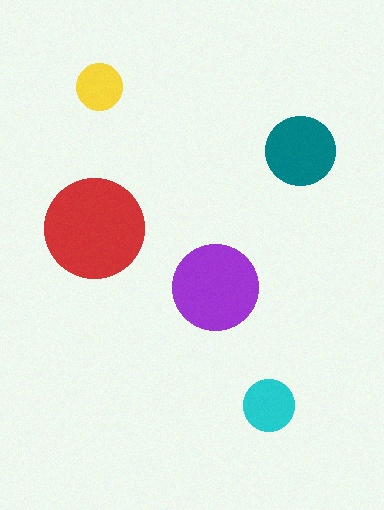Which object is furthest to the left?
The red circle is leftmost.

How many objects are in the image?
There are 5 objects in the image.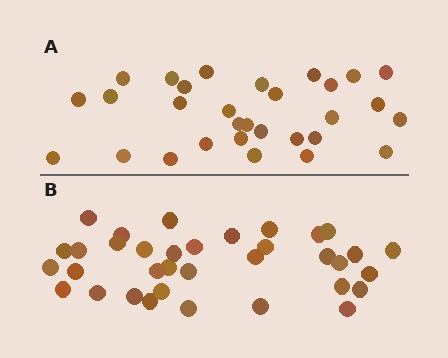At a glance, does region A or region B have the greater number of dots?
Region B (the bottom region) has more dots.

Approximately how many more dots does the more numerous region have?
Region B has about 5 more dots than region A.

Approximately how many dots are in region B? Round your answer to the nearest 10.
About 40 dots. (The exact count is 35, which rounds to 40.)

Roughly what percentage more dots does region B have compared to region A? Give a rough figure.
About 15% more.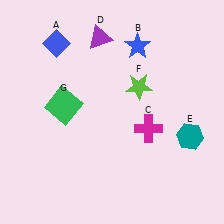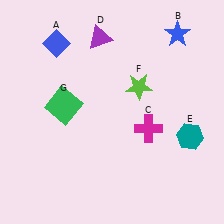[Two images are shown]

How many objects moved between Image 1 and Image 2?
1 object moved between the two images.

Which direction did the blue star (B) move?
The blue star (B) moved right.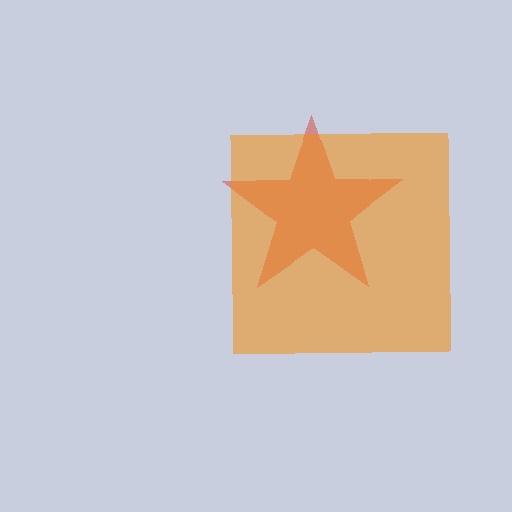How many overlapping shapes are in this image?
There are 2 overlapping shapes in the image.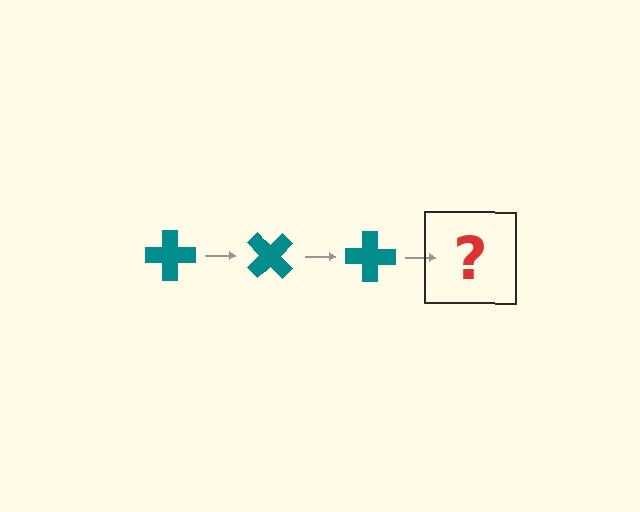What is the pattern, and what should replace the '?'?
The pattern is that the cross rotates 45 degrees each step. The '?' should be a teal cross rotated 135 degrees.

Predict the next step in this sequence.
The next step is a teal cross rotated 135 degrees.